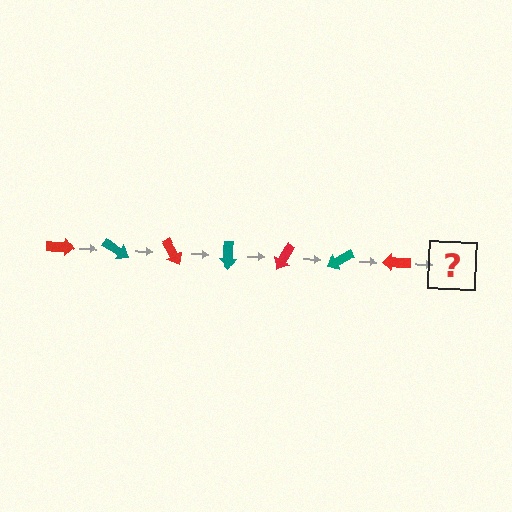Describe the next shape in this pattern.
It should be a teal arrow, rotated 210 degrees from the start.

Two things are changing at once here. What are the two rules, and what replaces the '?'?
The two rules are that it rotates 30 degrees each step and the color cycles through red and teal. The '?' should be a teal arrow, rotated 210 degrees from the start.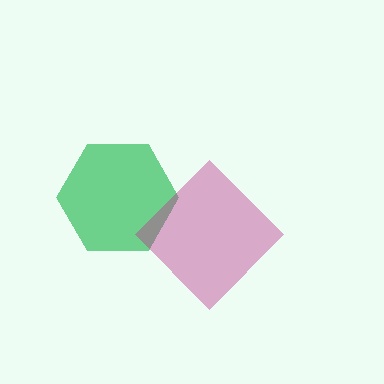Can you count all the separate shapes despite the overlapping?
Yes, there are 2 separate shapes.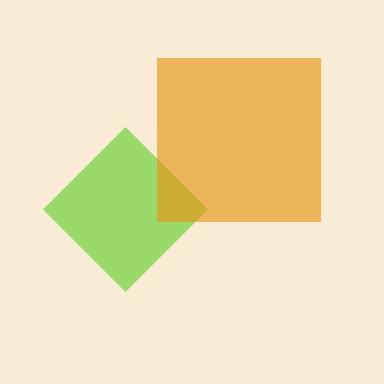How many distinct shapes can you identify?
There are 2 distinct shapes: a lime diamond, an orange square.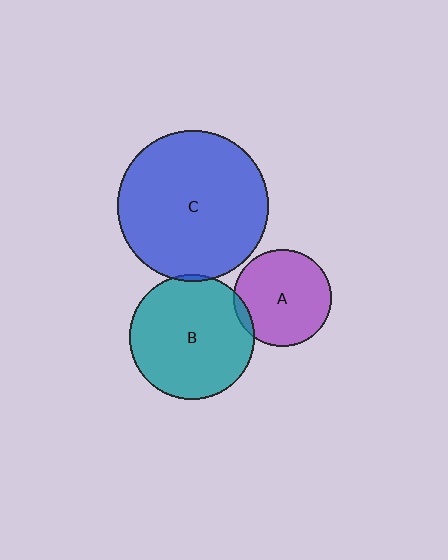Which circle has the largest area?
Circle C (blue).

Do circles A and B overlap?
Yes.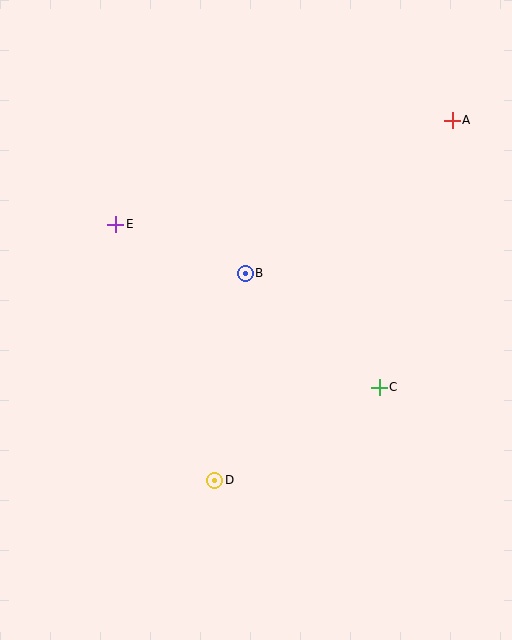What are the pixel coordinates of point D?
Point D is at (215, 480).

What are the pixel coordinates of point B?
Point B is at (245, 273).